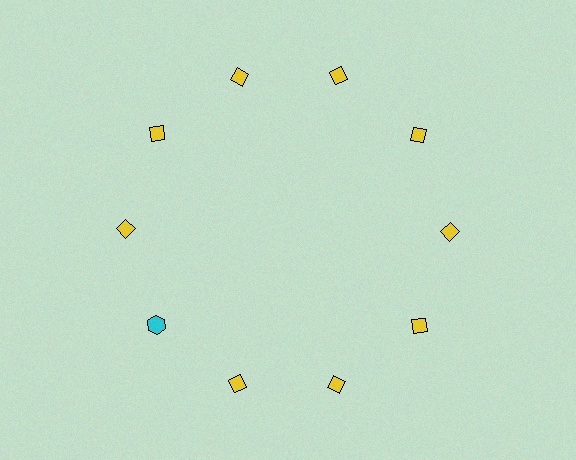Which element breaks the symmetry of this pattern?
The cyan hexagon at roughly the 8 o'clock position breaks the symmetry. All other shapes are yellow diamonds.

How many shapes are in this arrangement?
There are 10 shapes arranged in a ring pattern.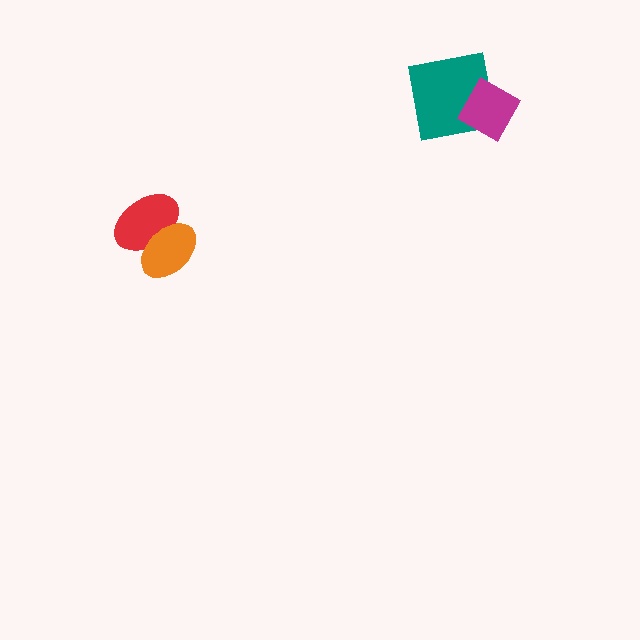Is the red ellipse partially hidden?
Yes, it is partially covered by another shape.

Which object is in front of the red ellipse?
The orange ellipse is in front of the red ellipse.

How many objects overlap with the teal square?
1 object overlaps with the teal square.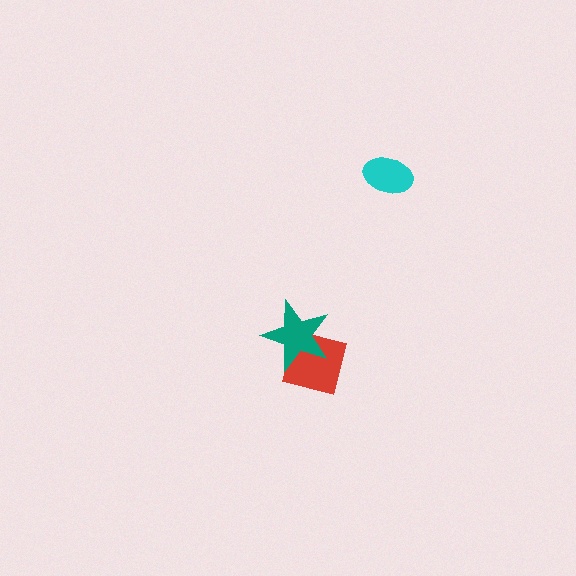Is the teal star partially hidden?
No, no other shape covers it.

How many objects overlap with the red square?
1 object overlaps with the red square.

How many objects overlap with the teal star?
1 object overlaps with the teal star.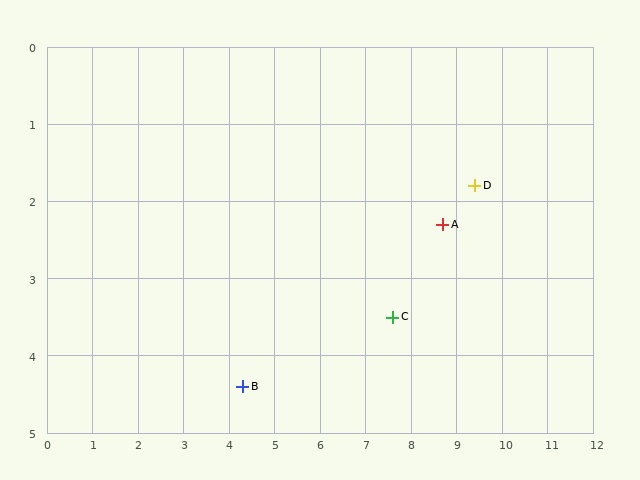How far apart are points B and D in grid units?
Points B and D are about 5.7 grid units apart.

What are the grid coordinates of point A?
Point A is at approximately (8.7, 2.3).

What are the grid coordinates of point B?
Point B is at approximately (4.3, 4.4).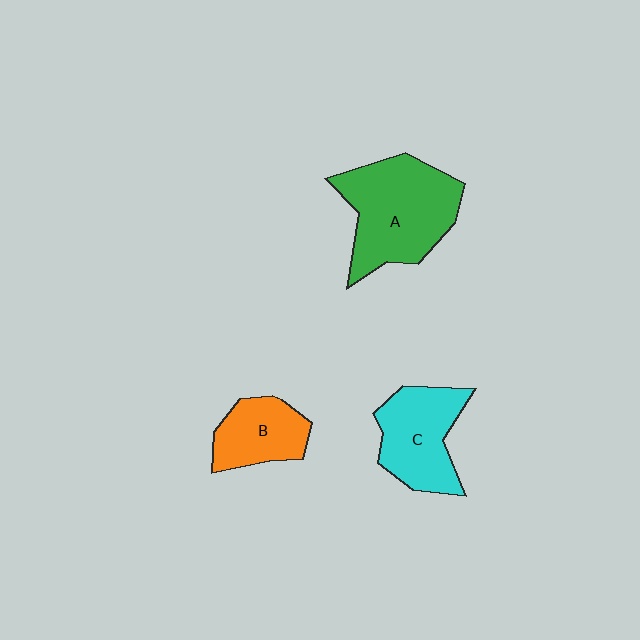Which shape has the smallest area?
Shape B (orange).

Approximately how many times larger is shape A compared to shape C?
Approximately 1.4 times.